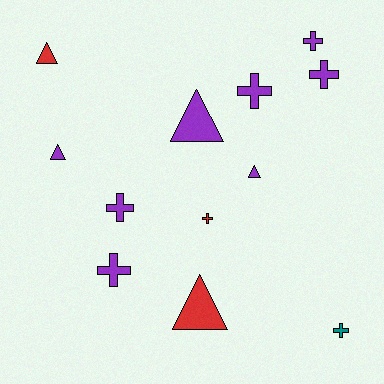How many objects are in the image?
There are 12 objects.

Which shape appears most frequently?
Cross, with 7 objects.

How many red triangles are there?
There are 2 red triangles.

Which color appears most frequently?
Purple, with 8 objects.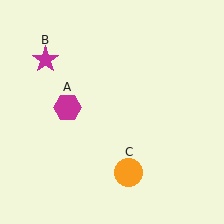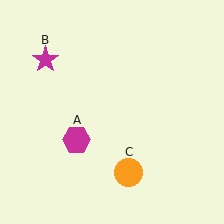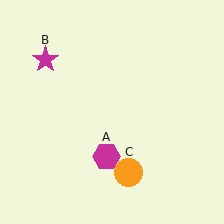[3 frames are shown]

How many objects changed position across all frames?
1 object changed position: magenta hexagon (object A).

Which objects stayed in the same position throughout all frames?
Magenta star (object B) and orange circle (object C) remained stationary.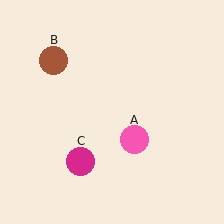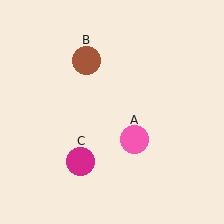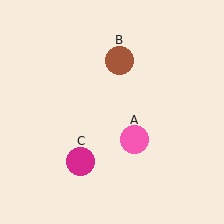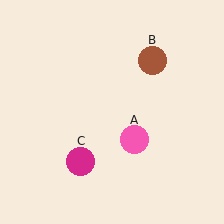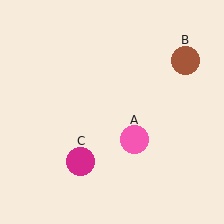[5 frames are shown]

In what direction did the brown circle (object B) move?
The brown circle (object B) moved right.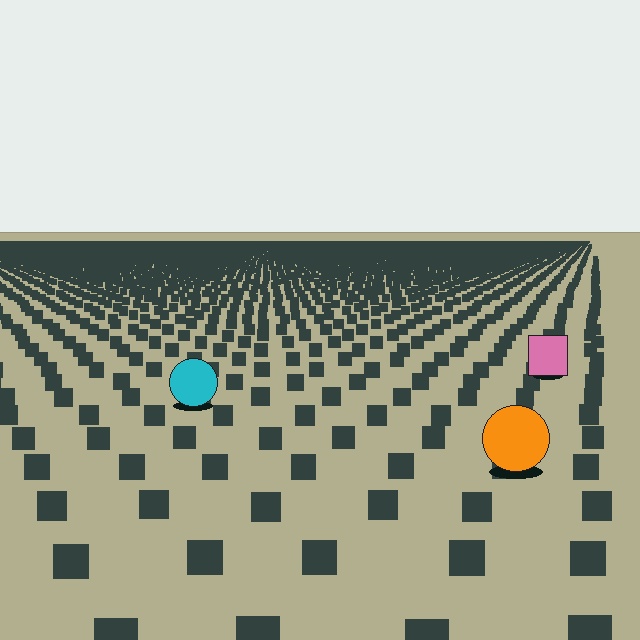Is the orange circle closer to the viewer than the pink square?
Yes. The orange circle is closer — you can tell from the texture gradient: the ground texture is coarser near it.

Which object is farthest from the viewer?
The pink square is farthest from the viewer. It appears smaller and the ground texture around it is denser.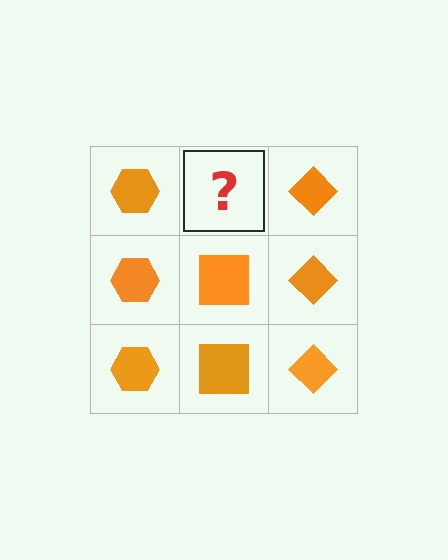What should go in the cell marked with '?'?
The missing cell should contain an orange square.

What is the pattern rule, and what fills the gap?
The rule is that each column has a consistent shape. The gap should be filled with an orange square.